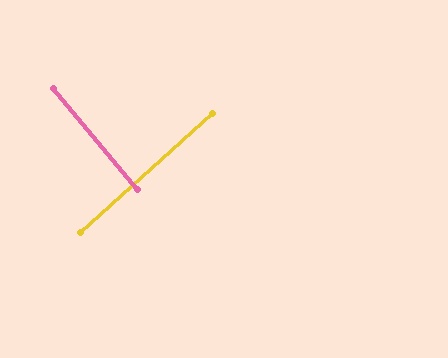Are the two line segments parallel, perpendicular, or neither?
Perpendicular — they meet at approximately 88°.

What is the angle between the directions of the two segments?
Approximately 88 degrees.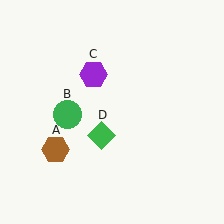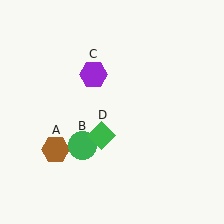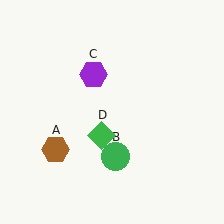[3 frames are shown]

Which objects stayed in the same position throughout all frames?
Brown hexagon (object A) and purple hexagon (object C) and green diamond (object D) remained stationary.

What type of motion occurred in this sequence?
The green circle (object B) rotated counterclockwise around the center of the scene.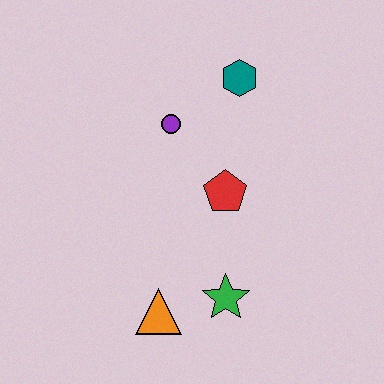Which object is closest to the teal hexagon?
The purple circle is closest to the teal hexagon.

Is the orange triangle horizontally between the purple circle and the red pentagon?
No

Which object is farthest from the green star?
The teal hexagon is farthest from the green star.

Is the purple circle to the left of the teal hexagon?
Yes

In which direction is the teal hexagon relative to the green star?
The teal hexagon is above the green star.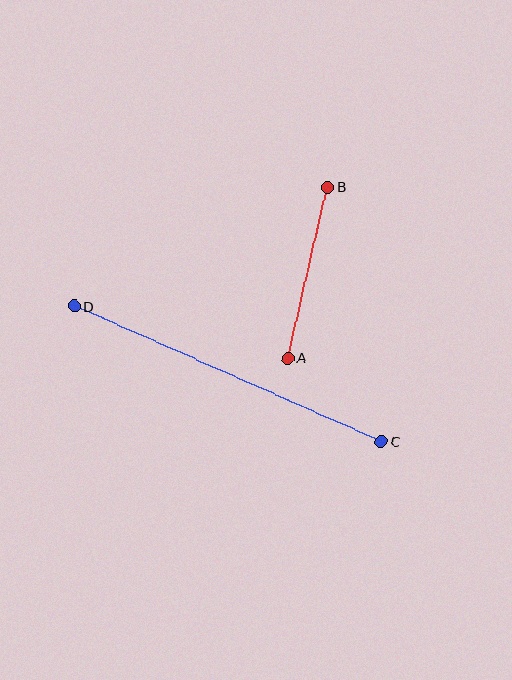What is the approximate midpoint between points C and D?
The midpoint is at approximately (228, 374) pixels.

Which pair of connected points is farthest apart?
Points C and D are farthest apart.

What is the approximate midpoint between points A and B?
The midpoint is at approximately (308, 273) pixels.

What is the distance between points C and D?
The distance is approximately 336 pixels.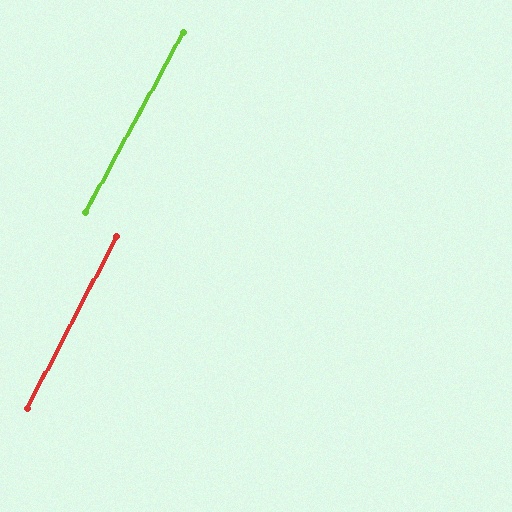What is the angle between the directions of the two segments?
Approximately 1 degree.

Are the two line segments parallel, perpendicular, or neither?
Parallel — their directions differ by only 1.1°.